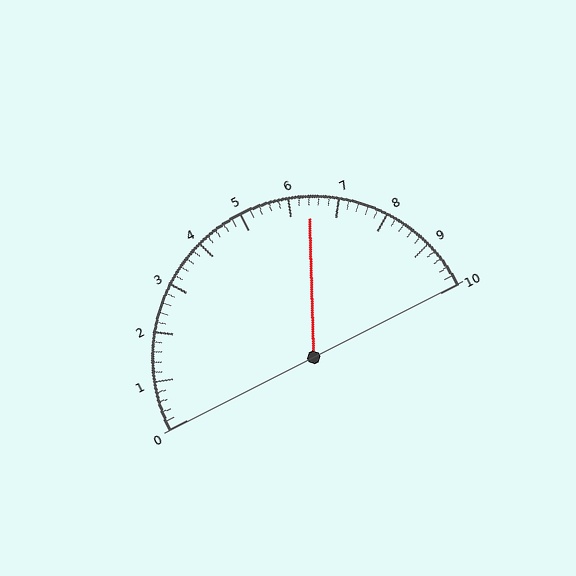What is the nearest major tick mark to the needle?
The nearest major tick mark is 6.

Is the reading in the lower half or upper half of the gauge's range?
The reading is in the upper half of the range (0 to 10).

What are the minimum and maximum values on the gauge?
The gauge ranges from 0 to 10.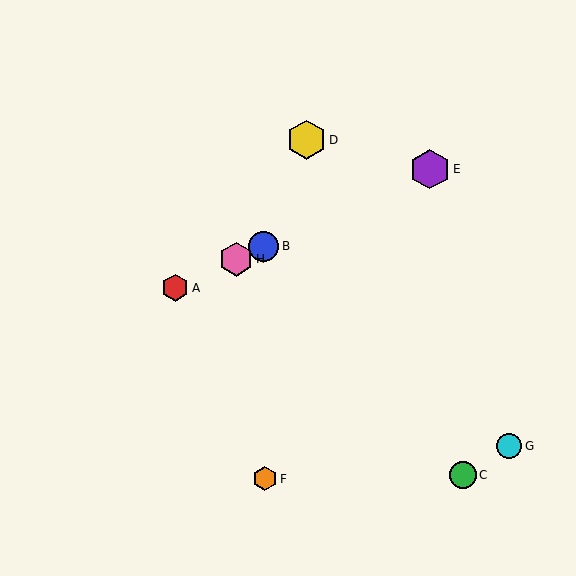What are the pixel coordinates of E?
Object E is at (430, 169).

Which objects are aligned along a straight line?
Objects A, B, E, H are aligned along a straight line.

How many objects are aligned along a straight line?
4 objects (A, B, E, H) are aligned along a straight line.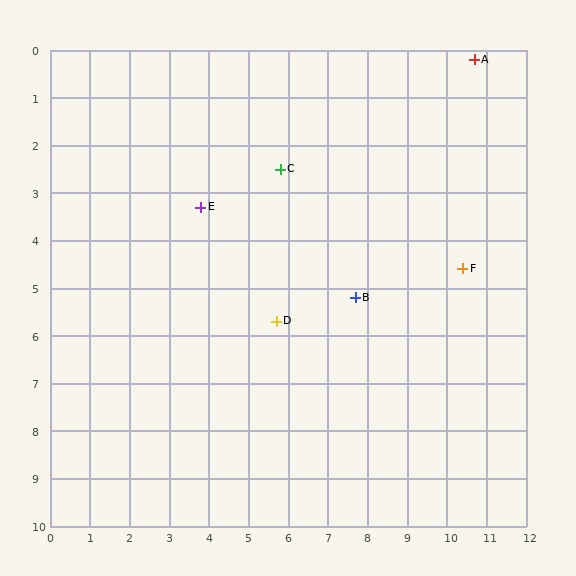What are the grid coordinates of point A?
Point A is at approximately (10.7, 0.2).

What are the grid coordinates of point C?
Point C is at approximately (5.8, 2.5).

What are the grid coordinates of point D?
Point D is at approximately (5.7, 5.7).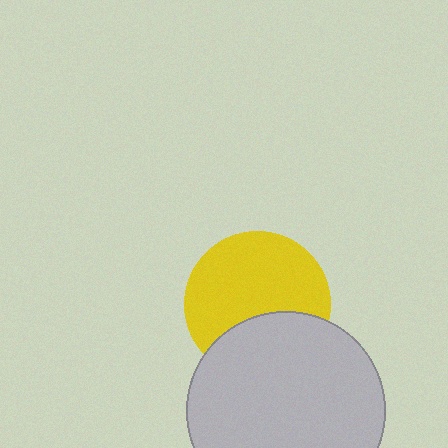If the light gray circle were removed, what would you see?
You would see the complete yellow circle.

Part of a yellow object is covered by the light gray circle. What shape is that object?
It is a circle.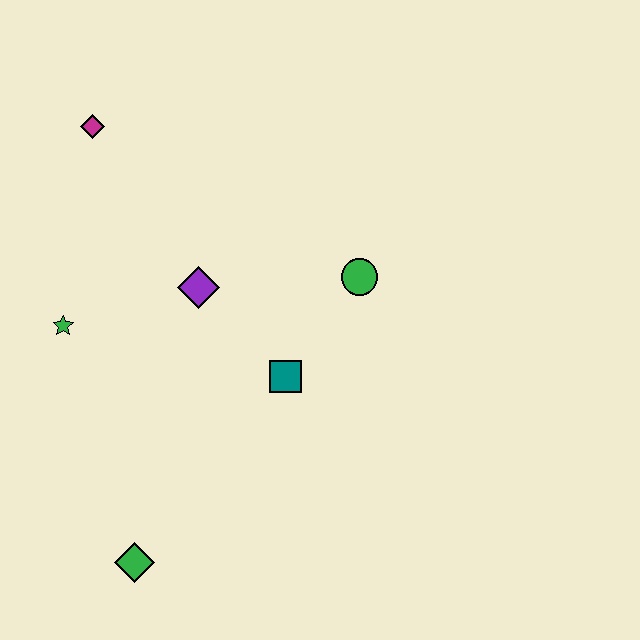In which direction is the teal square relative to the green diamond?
The teal square is above the green diamond.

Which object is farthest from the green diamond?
The magenta diamond is farthest from the green diamond.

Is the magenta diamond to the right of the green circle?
No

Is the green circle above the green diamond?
Yes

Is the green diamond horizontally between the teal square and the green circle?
No